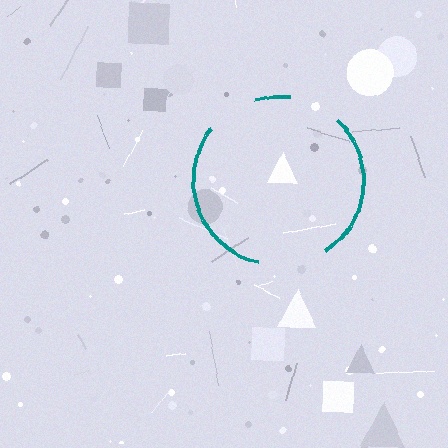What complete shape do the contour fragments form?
The contour fragments form a circle.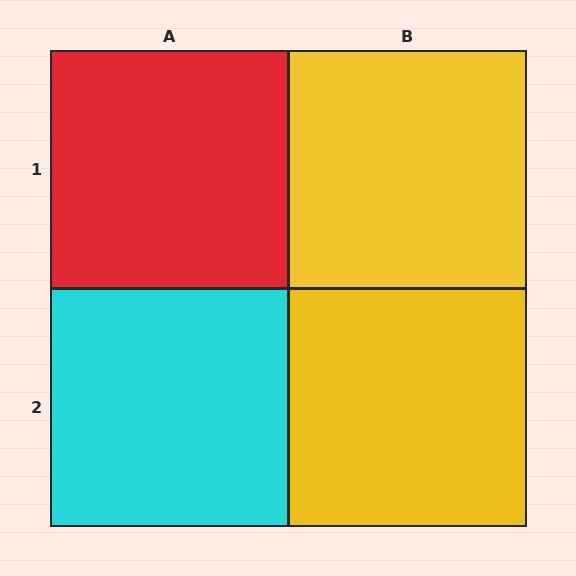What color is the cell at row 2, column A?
Cyan.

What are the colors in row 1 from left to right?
Red, yellow.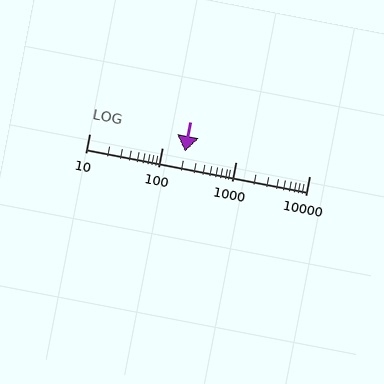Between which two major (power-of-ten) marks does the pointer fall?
The pointer is between 100 and 1000.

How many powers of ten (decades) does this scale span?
The scale spans 3 decades, from 10 to 10000.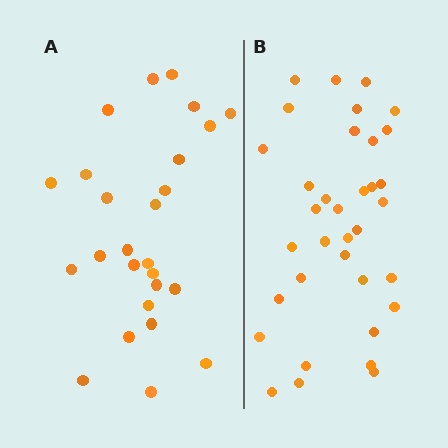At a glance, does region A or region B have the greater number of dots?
Region B (the right region) has more dots.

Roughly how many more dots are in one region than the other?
Region B has roughly 8 or so more dots than region A.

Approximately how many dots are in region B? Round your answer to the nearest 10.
About 40 dots. (The exact count is 35, which rounds to 40.)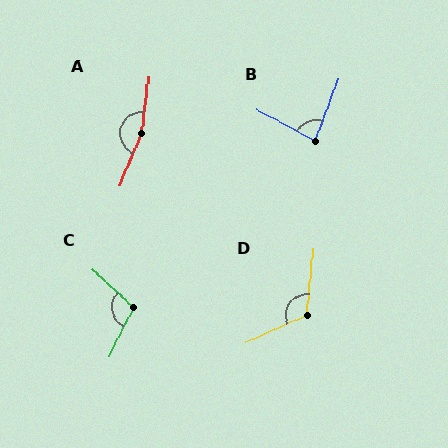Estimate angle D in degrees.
Approximately 120 degrees.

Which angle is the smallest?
B, at approximately 82 degrees.